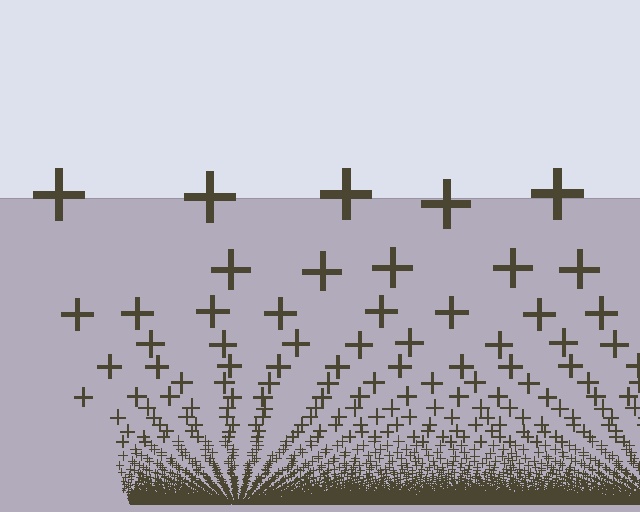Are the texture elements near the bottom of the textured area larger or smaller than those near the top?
Smaller. The gradient is inverted — elements near the bottom are smaller and denser.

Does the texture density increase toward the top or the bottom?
Density increases toward the bottom.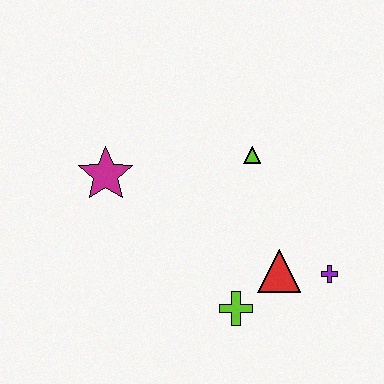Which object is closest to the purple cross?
The red triangle is closest to the purple cross.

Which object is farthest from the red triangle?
The magenta star is farthest from the red triangle.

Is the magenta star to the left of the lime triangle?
Yes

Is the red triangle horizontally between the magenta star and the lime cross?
No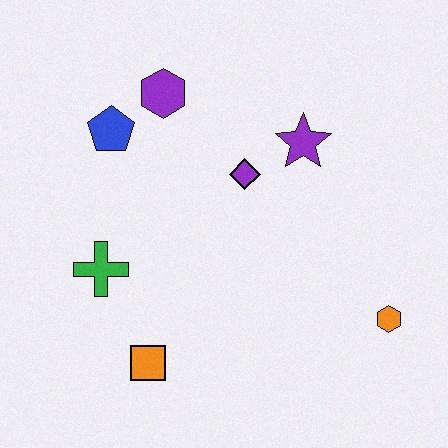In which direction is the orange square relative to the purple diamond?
The orange square is below the purple diamond.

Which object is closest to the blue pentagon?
The purple hexagon is closest to the blue pentagon.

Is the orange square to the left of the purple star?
Yes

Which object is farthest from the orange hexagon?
The blue pentagon is farthest from the orange hexagon.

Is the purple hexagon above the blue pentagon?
Yes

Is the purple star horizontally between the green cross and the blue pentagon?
No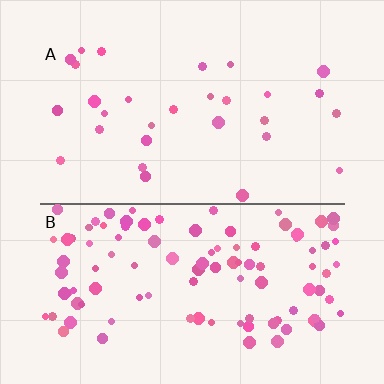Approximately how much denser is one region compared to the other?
Approximately 3.6× — region B over region A.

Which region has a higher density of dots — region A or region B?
B (the bottom).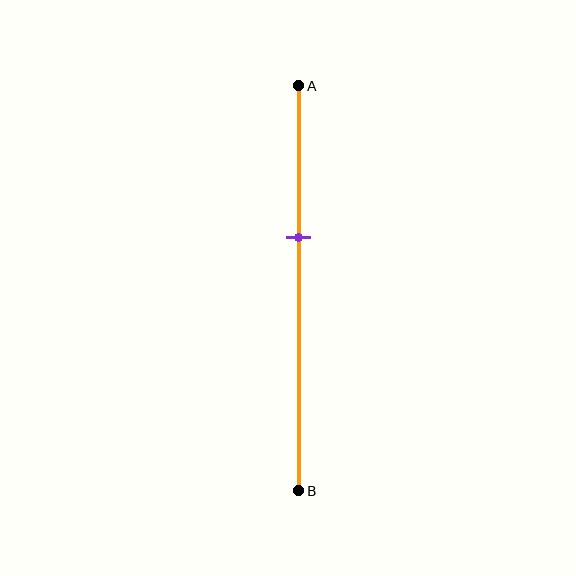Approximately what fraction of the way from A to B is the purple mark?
The purple mark is approximately 40% of the way from A to B.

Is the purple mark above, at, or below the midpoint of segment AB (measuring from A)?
The purple mark is above the midpoint of segment AB.